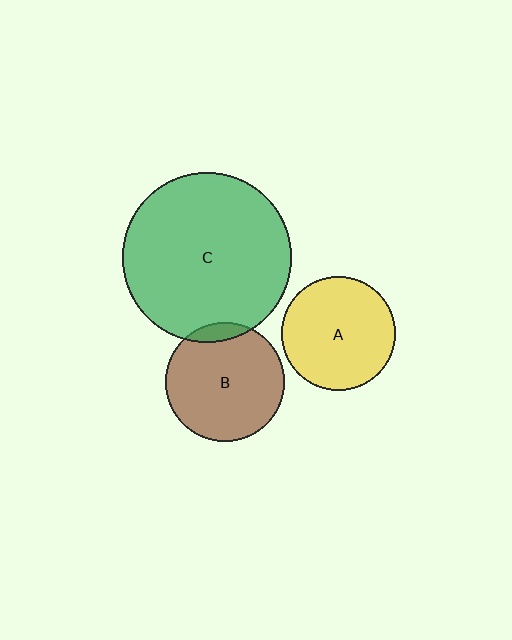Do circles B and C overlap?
Yes.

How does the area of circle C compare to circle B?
Approximately 2.0 times.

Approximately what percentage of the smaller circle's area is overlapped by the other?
Approximately 10%.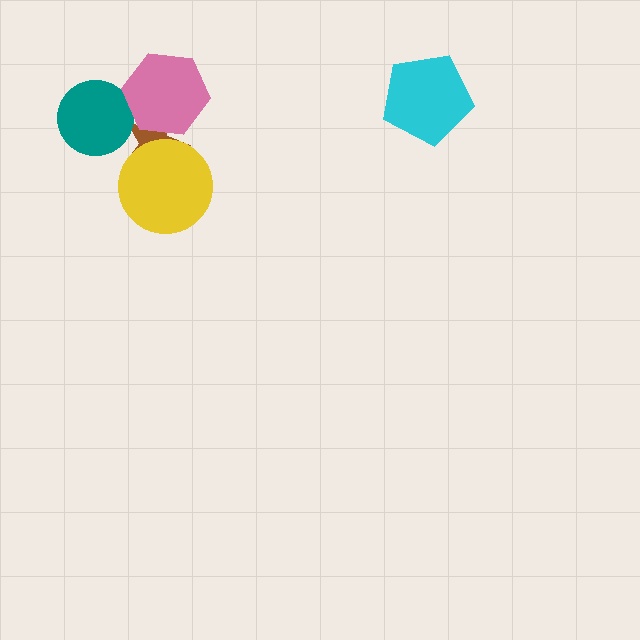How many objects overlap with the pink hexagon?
1 object overlaps with the pink hexagon.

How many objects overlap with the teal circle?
1 object overlaps with the teal circle.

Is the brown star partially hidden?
Yes, it is partially covered by another shape.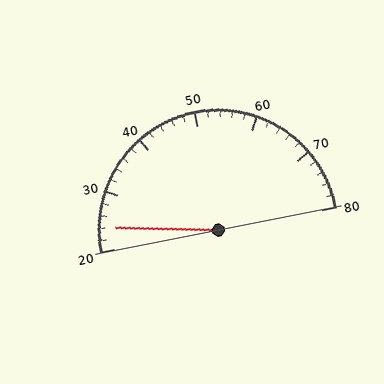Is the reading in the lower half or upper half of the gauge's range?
The reading is in the lower half of the range (20 to 80).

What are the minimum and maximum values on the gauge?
The gauge ranges from 20 to 80.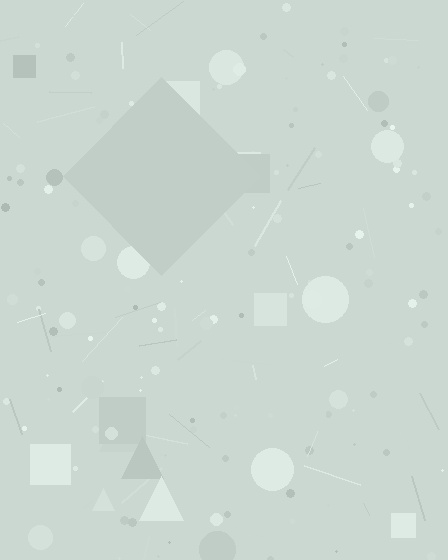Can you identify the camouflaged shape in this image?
The camouflaged shape is a diamond.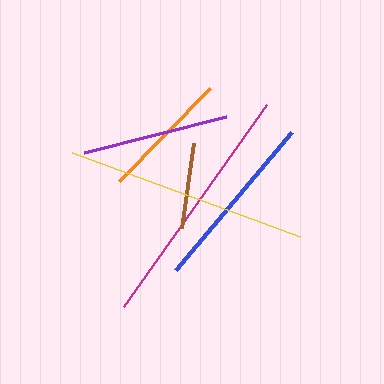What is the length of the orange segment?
The orange segment is approximately 130 pixels long.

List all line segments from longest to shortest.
From longest to shortest: magenta, yellow, blue, purple, orange, brown.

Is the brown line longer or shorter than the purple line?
The purple line is longer than the brown line.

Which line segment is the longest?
The magenta line is the longest at approximately 247 pixels.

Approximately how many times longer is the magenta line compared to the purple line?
The magenta line is approximately 1.7 times the length of the purple line.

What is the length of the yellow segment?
The yellow segment is approximately 243 pixels long.